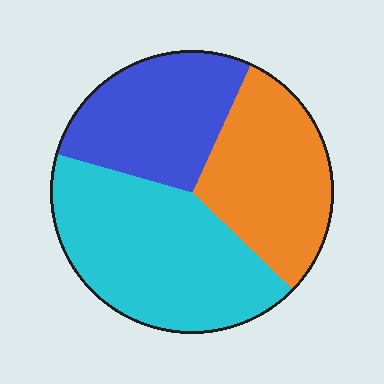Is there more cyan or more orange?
Cyan.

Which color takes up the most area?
Cyan, at roughly 40%.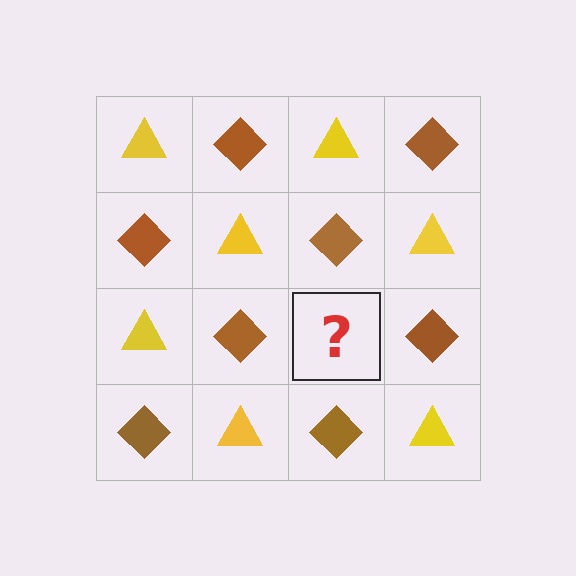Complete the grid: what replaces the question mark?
The question mark should be replaced with a yellow triangle.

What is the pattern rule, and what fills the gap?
The rule is that it alternates yellow triangle and brown diamond in a checkerboard pattern. The gap should be filled with a yellow triangle.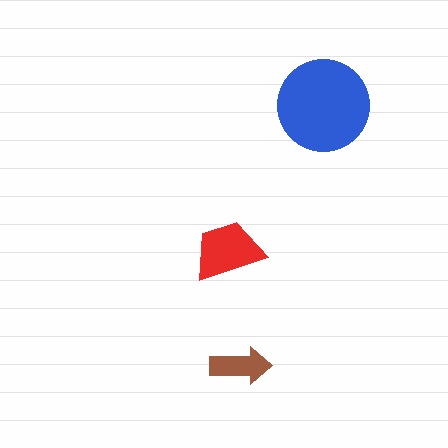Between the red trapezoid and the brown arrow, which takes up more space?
The red trapezoid.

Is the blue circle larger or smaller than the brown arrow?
Larger.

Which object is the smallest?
The brown arrow.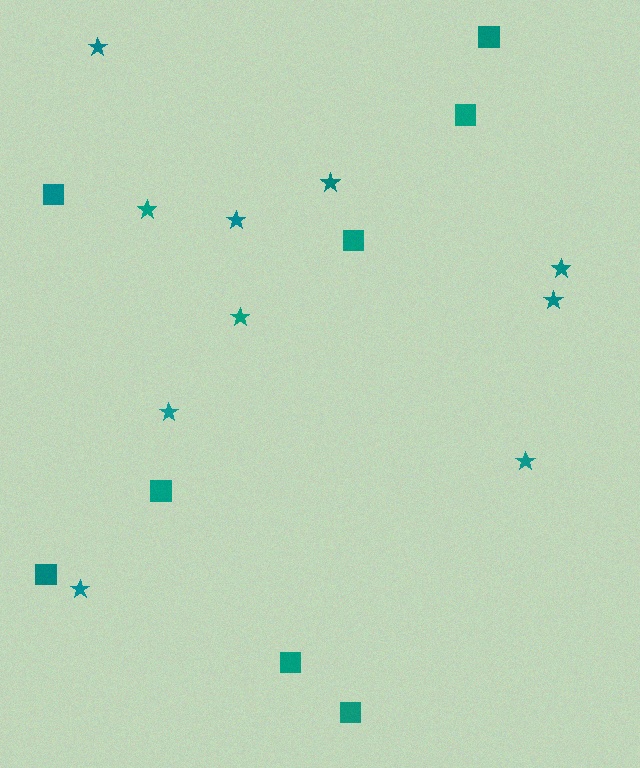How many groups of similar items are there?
There are 2 groups: one group of stars (10) and one group of squares (8).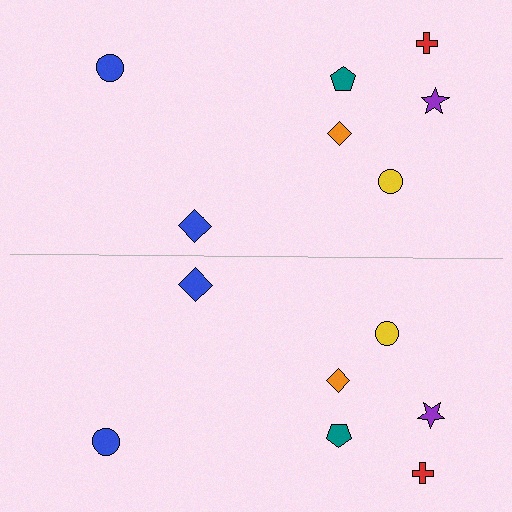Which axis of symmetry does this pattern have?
The pattern has a horizontal axis of symmetry running through the center of the image.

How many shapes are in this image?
There are 14 shapes in this image.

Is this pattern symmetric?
Yes, this pattern has bilateral (reflection) symmetry.